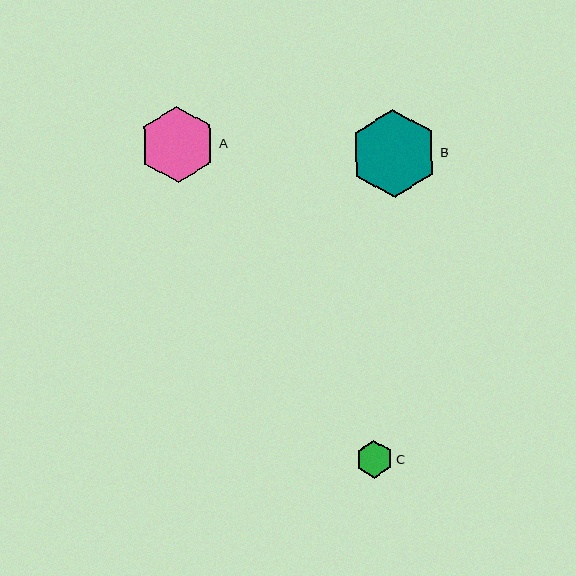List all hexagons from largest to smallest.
From largest to smallest: B, A, C.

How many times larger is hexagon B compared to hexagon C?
Hexagon B is approximately 2.4 times the size of hexagon C.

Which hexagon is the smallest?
Hexagon C is the smallest with a size of approximately 37 pixels.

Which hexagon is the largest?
Hexagon B is the largest with a size of approximately 88 pixels.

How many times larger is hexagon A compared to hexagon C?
Hexagon A is approximately 2.0 times the size of hexagon C.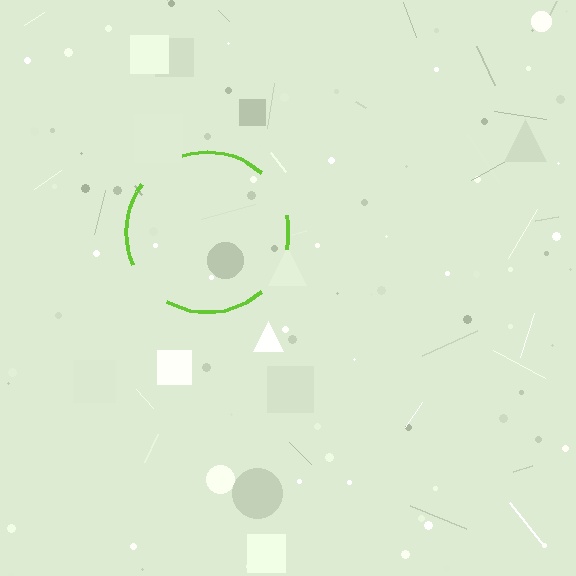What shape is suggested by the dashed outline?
The dashed outline suggests a circle.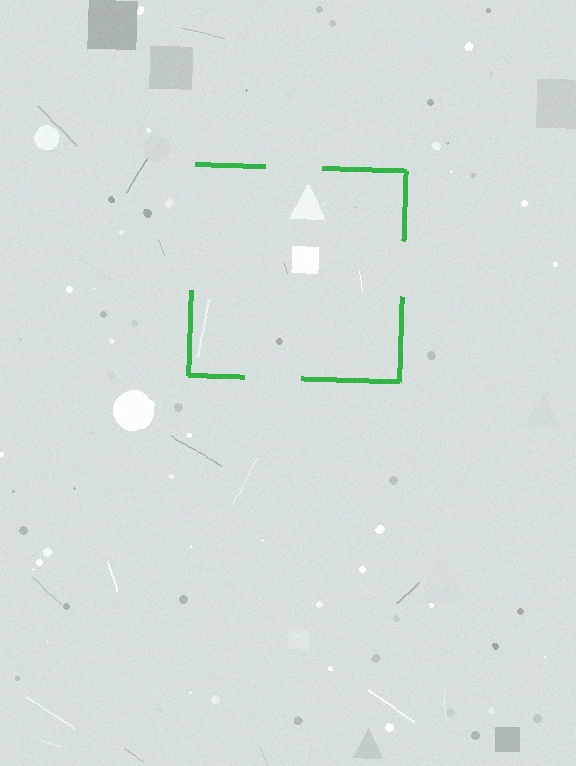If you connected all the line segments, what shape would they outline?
They would outline a square.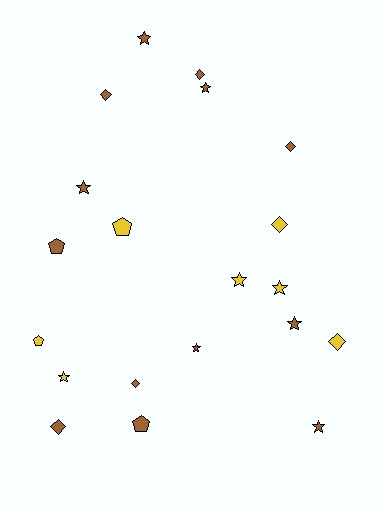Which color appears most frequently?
Brown, with 13 objects.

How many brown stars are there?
There are 6 brown stars.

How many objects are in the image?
There are 20 objects.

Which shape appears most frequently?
Star, with 9 objects.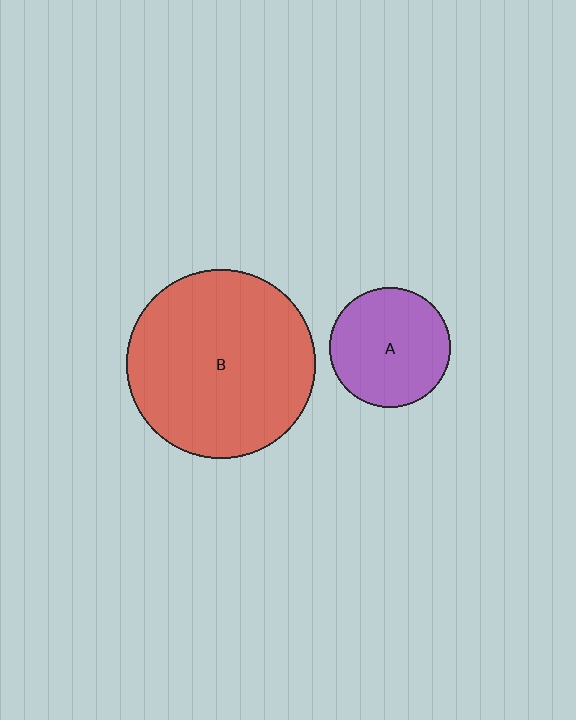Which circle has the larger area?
Circle B (red).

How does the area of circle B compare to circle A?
Approximately 2.5 times.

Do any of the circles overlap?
No, none of the circles overlap.